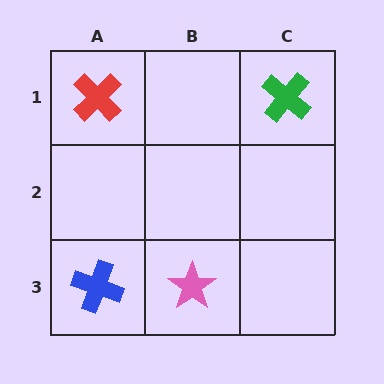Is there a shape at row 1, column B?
No, that cell is empty.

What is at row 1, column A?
A red cross.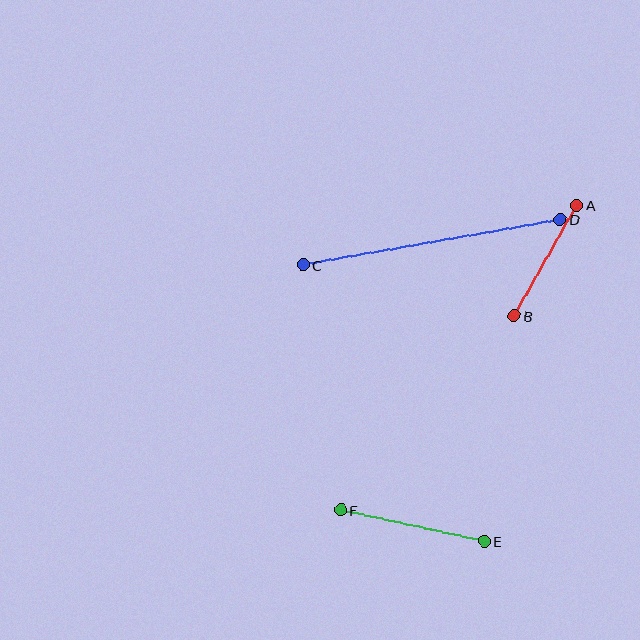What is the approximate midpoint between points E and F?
The midpoint is at approximately (412, 526) pixels.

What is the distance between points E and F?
The distance is approximately 147 pixels.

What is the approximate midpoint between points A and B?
The midpoint is at approximately (545, 261) pixels.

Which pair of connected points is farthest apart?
Points C and D are farthest apart.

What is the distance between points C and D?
The distance is approximately 261 pixels.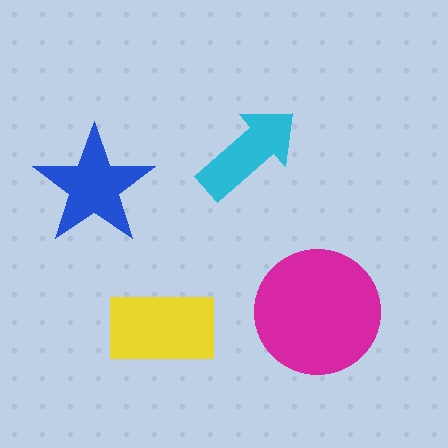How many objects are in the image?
There are 4 objects in the image.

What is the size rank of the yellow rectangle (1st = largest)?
2nd.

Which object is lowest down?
The yellow rectangle is bottommost.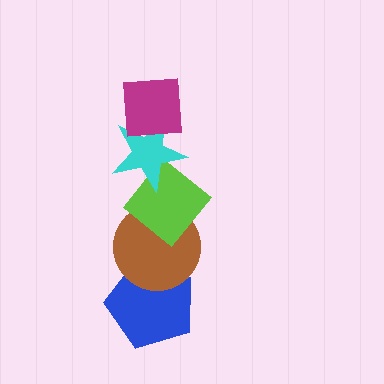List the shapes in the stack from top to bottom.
From top to bottom: the magenta square, the cyan star, the lime diamond, the brown circle, the blue pentagon.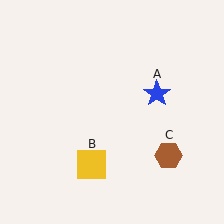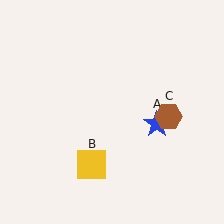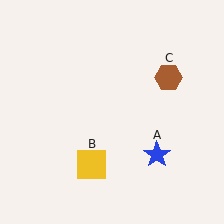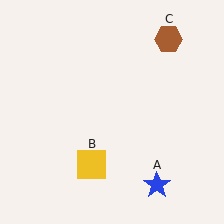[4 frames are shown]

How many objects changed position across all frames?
2 objects changed position: blue star (object A), brown hexagon (object C).